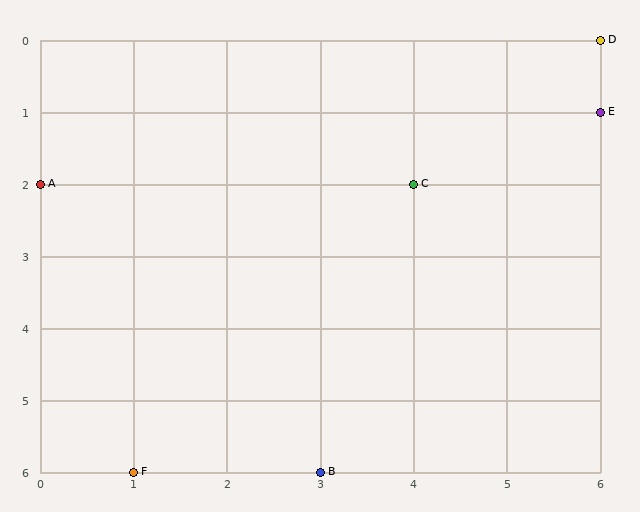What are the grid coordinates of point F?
Point F is at grid coordinates (1, 6).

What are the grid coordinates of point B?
Point B is at grid coordinates (3, 6).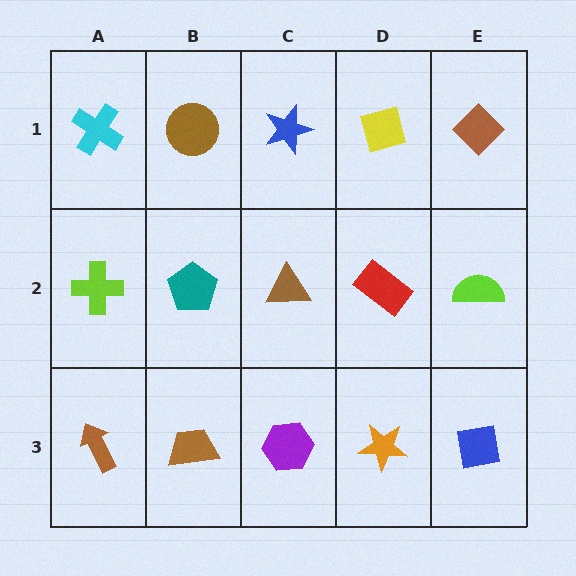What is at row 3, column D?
An orange star.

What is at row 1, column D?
A yellow diamond.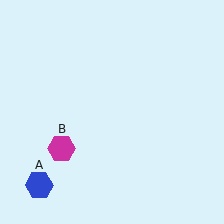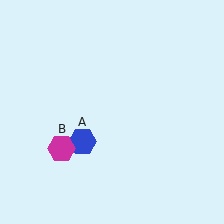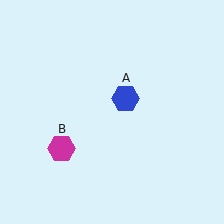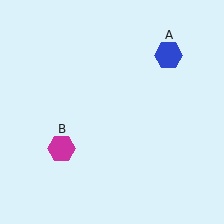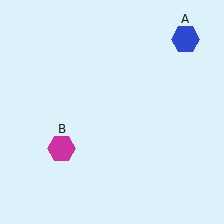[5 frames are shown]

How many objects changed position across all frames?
1 object changed position: blue hexagon (object A).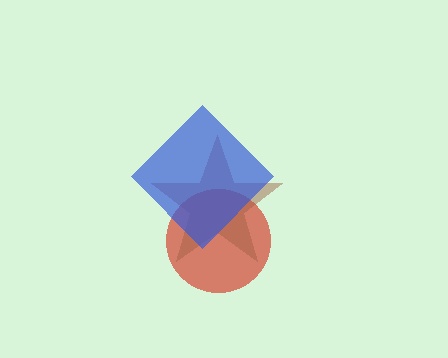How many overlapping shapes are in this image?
There are 3 overlapping shapes in the image.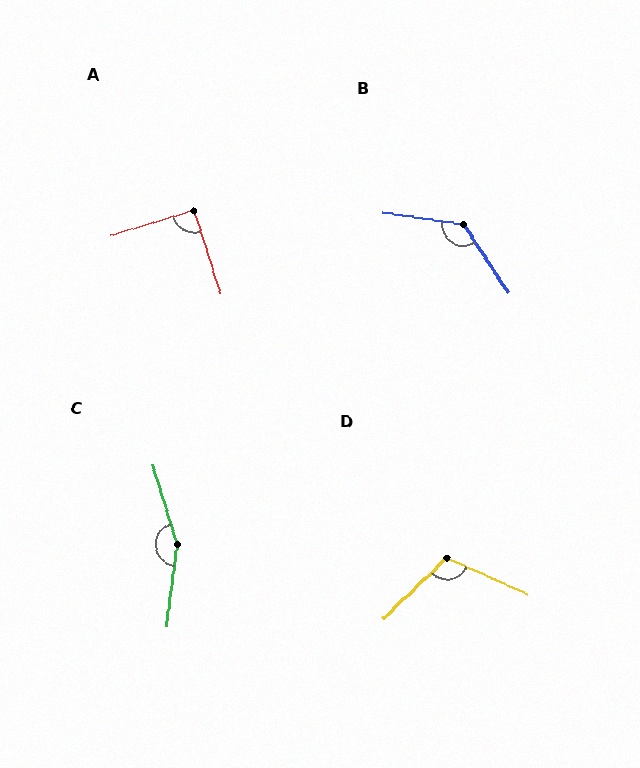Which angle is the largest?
C, at approximately 155 degrees.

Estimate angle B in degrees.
Approximately 131 degrees.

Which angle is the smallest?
A, at approximately 91 degrees.